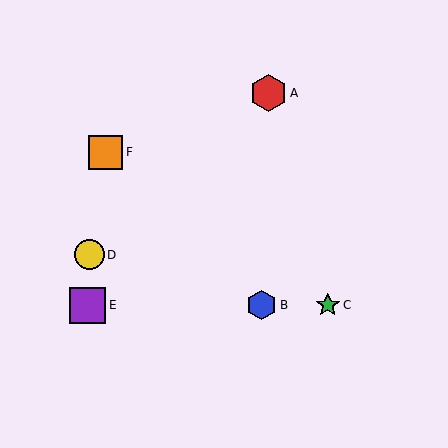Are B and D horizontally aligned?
No, B is at y≈305 and D is at y≈255.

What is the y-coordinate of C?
Object C is at y≈305.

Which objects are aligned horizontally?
Objects B, C, E are aligned horizontally.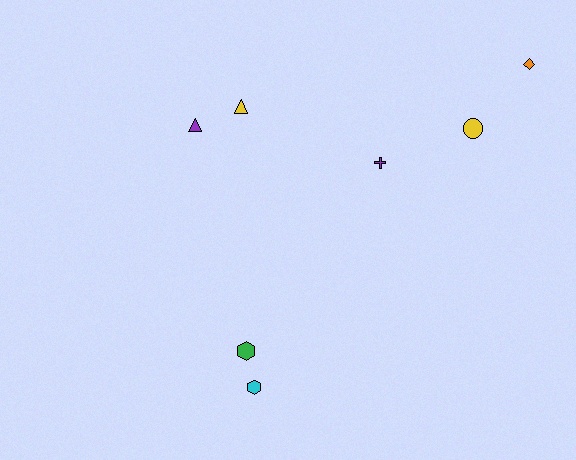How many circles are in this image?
There is 1 circle.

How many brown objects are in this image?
There are no brown objects.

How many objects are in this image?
There are 7 objects.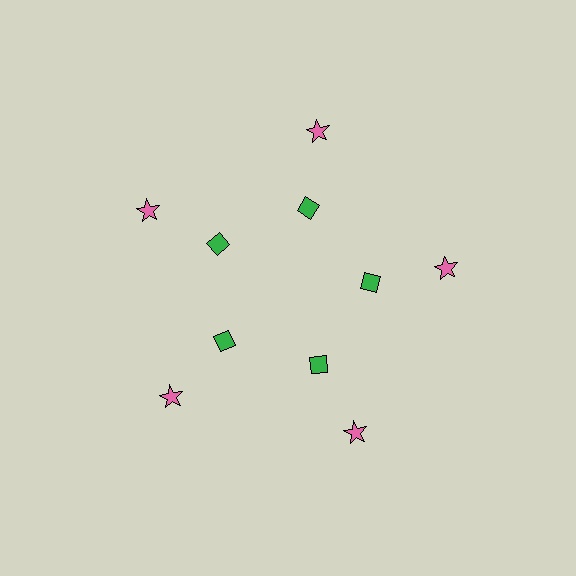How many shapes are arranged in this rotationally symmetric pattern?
There are 10 shapes, arranged in 5 groups of 2.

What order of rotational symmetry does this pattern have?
This pattern has 5-fold rotational symmetry.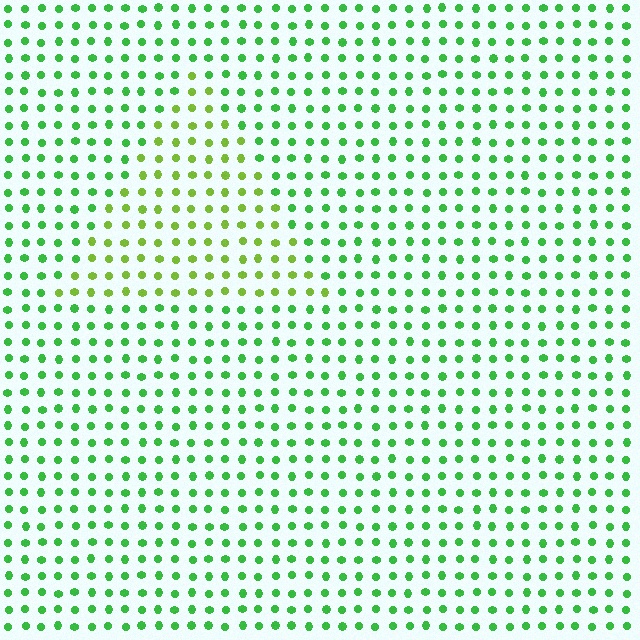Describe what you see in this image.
The image is filled with small green elements in a uniform arrangement. A triangle-shaped region is visible where the elements are tinted to a slightly different hue, forming a subtle color boundary.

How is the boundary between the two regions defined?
The boundary is defined purely by a slight shift in hue (about 34 degrees). Spacing, size, and orientation are identical on both sides.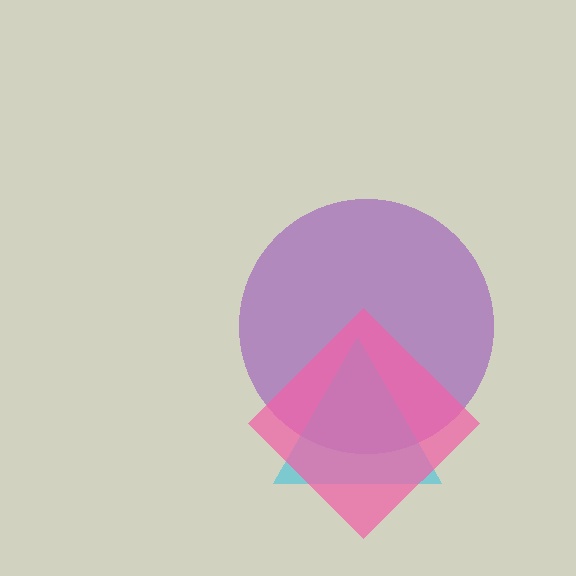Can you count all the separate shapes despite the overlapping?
Yes, there are 3 separate shapes.